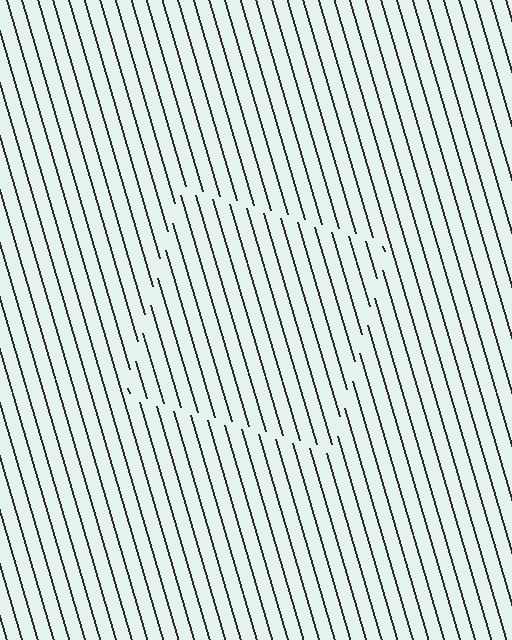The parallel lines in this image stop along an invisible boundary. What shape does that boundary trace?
An illusory square. The interior of the shape contains the same grating, shifted by half a period — the contour is defined by the phase discontinuity where line-ends from the inner and outer gratings abut.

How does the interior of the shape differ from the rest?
The interior of the shape contains the same grating, shifted by half a period — the contour is defined by the phase discontinuity where line-ends from the inner and outer gratings abut.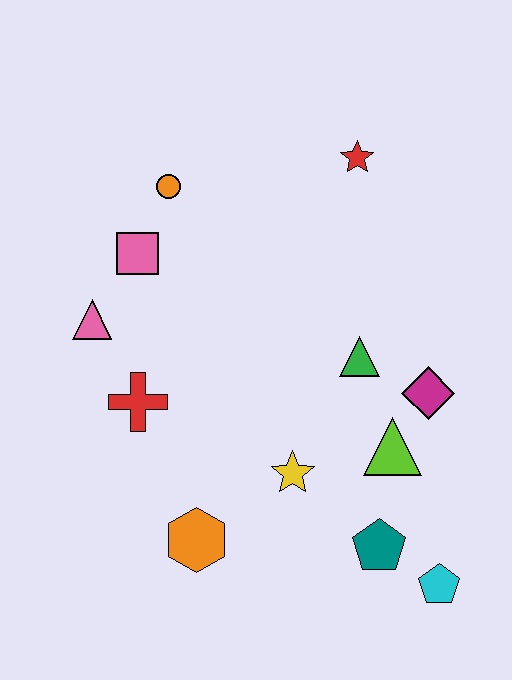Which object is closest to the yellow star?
The lime triangle is closest to the yellow star.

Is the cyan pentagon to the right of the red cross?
Yes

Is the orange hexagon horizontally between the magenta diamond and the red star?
No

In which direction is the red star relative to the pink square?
The red star is to the right of the pink square.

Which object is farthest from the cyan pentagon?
The orange circle is farthest from the cyan pentagon.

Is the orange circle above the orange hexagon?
Yes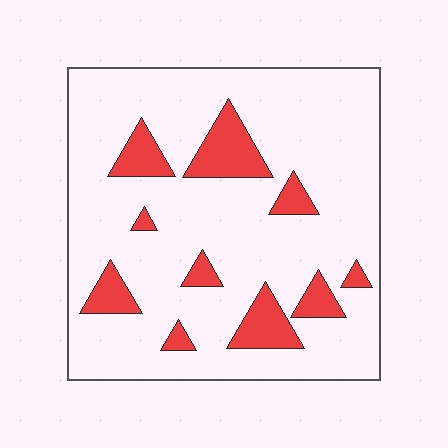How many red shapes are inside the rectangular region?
10.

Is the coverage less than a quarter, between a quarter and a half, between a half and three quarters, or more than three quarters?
Less than a quarter.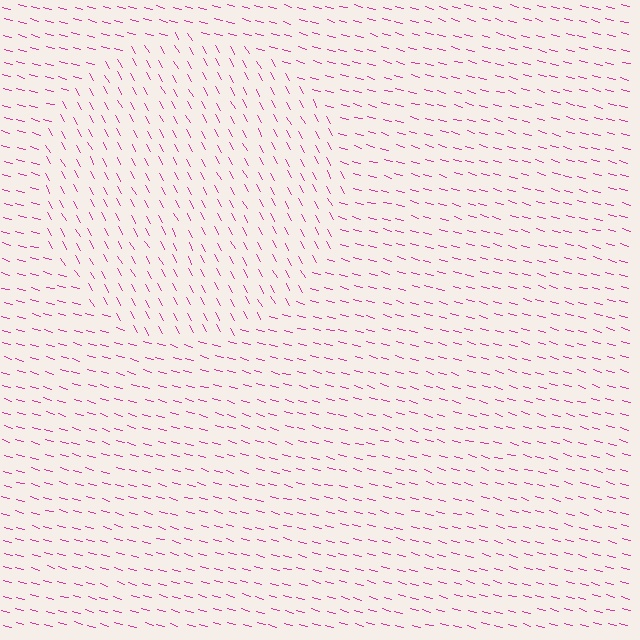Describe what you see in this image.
The image is filled with small magenta line segments. A circle region in the image has lines oriented differently from the surrounding lines, creating a visible texture boundary.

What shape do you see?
I see a circle.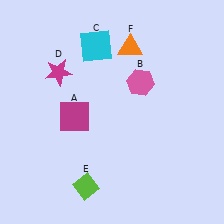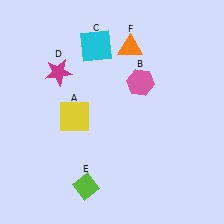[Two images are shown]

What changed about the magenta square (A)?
In Image 1, A is magenta. In Image 2, it changed to yellow.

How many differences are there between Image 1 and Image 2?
There is 1 difference between the two images.